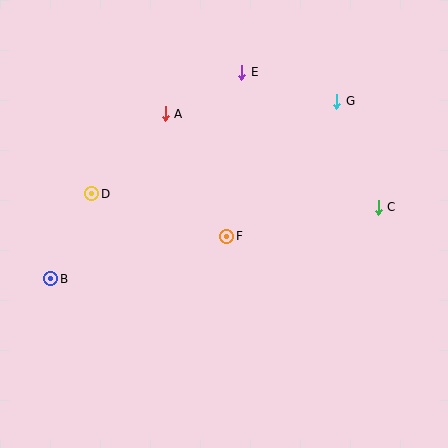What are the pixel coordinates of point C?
Point C is at (378, 207).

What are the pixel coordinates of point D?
Point D is at (92, 194).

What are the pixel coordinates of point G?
Point G is at (337, 101).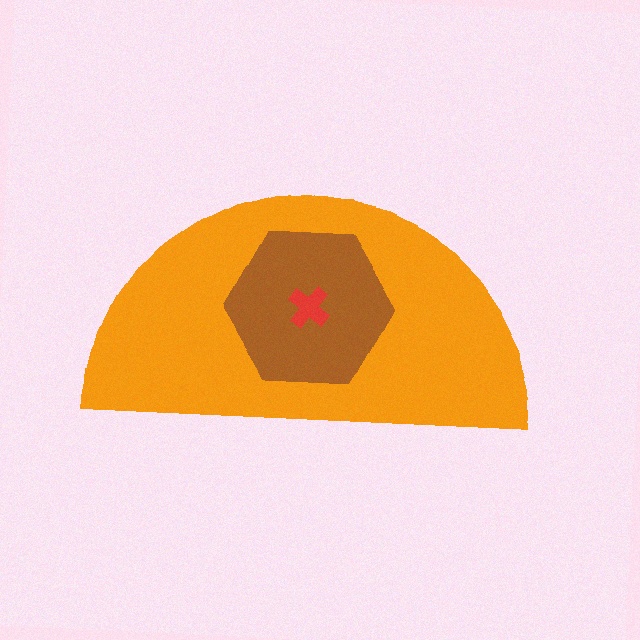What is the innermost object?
The red cross.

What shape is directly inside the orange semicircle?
The brown hexagon.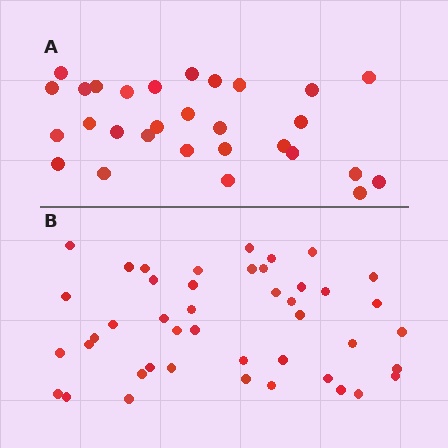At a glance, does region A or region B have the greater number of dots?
Region B (the bottom region) has more dots.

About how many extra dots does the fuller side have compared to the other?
Region B has approximately 15 more dots than region A.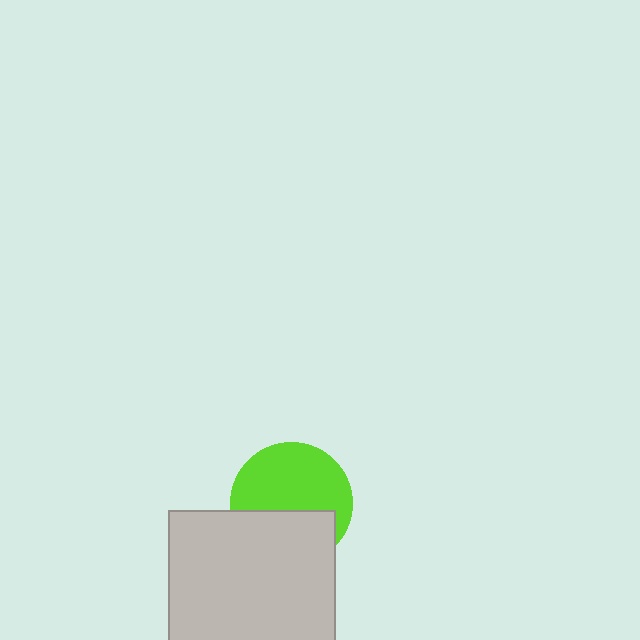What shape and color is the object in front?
The object in front is a light gray rectangle.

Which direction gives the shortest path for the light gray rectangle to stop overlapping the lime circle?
Moving down gives the shortest separation.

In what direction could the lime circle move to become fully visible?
The lime circle could move up. That would shift it out from behind the light gray rectangle entirely.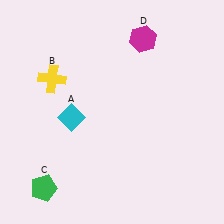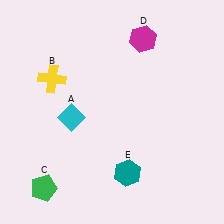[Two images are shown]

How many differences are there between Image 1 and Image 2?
There is 1 difference between the two images.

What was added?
A teal hexagon (E) was added in Image 2.